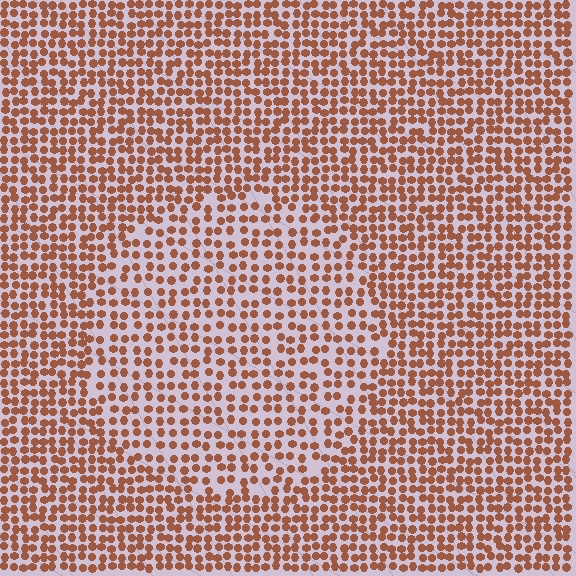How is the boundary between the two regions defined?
The boundary is defined by a change in element density (approximately 1.5x ratio). All elements are the same color, size, and shape.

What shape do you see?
I see a circle.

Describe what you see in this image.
The image contains small brown elements arranged at two different densities. A circle-shaped region is visible where the elements are less densely packed than the surrounding area.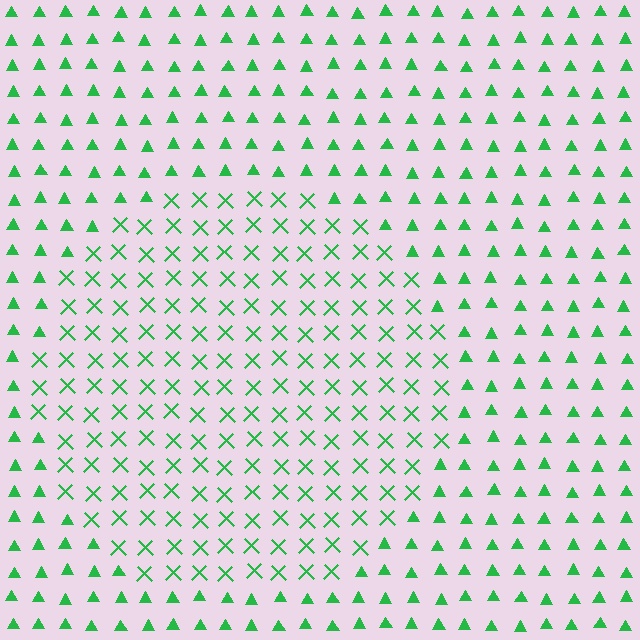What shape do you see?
I see a circle.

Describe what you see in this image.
The image is filled with small green elements arranged in a uniform grid. A circle-shaped region contains X marks, while the surrounding area contains triangles. The boundary is defined purely by the change in element shape.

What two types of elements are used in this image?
The image uses X marks inside the circle region and triangles outside it.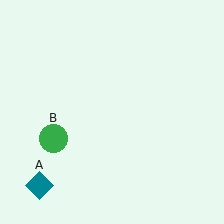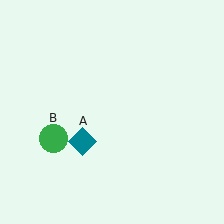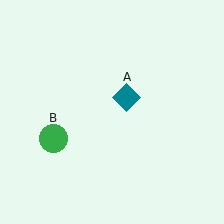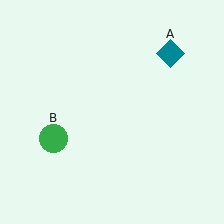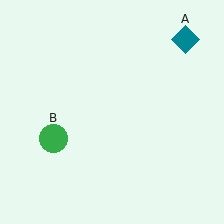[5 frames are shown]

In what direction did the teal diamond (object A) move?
The teal diamond (object A) moved up and to the right.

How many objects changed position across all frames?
1 object changed position: teal diamond (object A).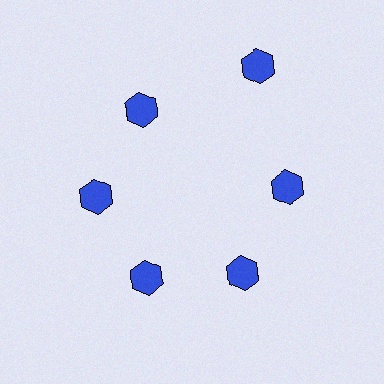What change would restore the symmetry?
The symmetry would be restored by moving it inward, back onto the ring so that all 6 hexagons sit at equal angles and equal distance from the center.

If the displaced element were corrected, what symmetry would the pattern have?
It would have 6-fold rotational symmetry — the pattern would map onto itself every 60 degrees.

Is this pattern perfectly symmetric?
No. The 6 blue hexagons are arranged in a ring, but one element near the 1 o'clock position is pushed outward from the center, breaking the 6-fold rotational symmetry.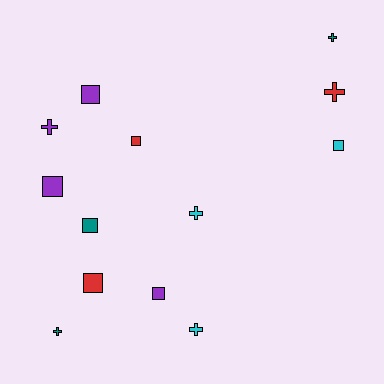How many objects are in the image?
There are 13 objects.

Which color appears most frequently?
Purple, with 4 objects.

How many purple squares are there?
There are 3 purple squares.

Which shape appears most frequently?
Square, with 7 objects.